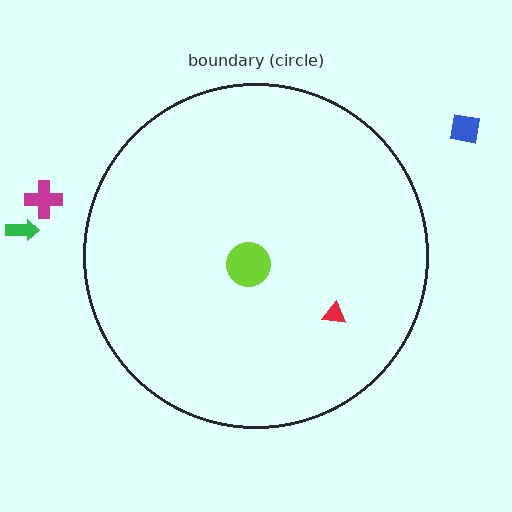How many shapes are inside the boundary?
2 inside, 3 outside.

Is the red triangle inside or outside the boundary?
Inside.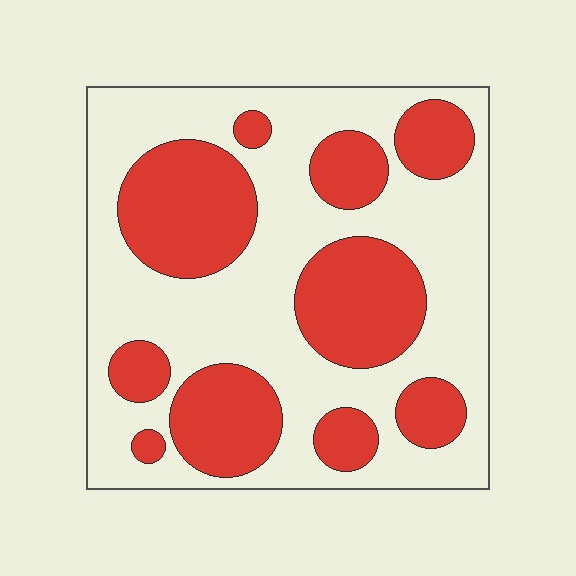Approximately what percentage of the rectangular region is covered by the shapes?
Approximately 40%.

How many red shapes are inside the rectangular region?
10.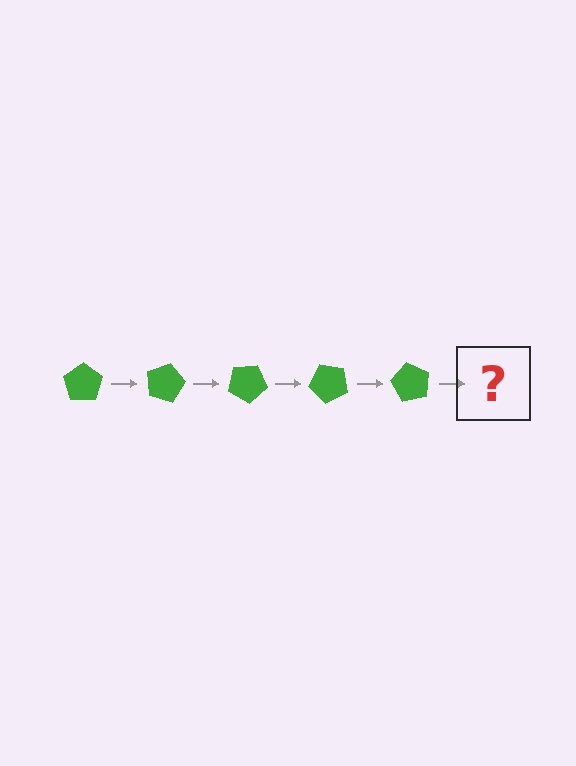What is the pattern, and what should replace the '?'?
The pattern is that the pentagon rotates 15 degrees each step. The '?' should be a green pentagon rotated 75 degrees.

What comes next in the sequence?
The next element should be a green pentagon rotated 75 degrees.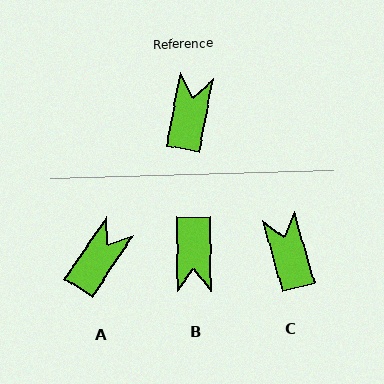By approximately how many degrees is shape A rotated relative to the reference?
Approximately 23 degrees clockwise.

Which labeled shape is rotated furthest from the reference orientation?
B, about 168 degrees away.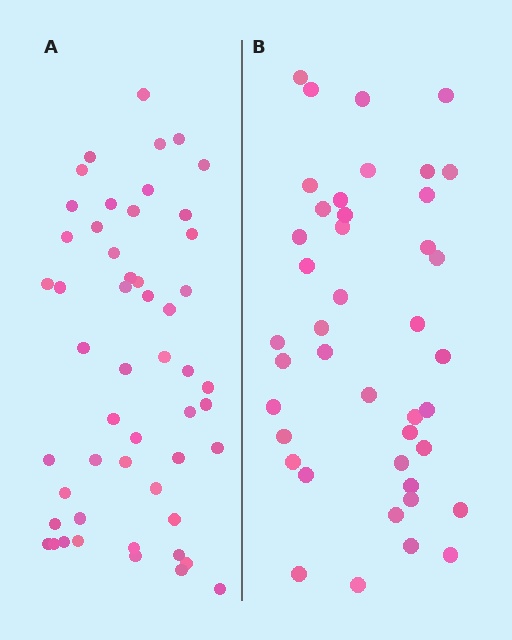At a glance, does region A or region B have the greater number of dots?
Region A (the left region) has more dots.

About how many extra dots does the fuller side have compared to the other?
Region A has roughly 10 or so more dots than region B.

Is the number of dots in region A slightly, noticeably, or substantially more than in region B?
Region A has only slightly more — the two regions are fairly close. The ratio is roughly 1.2 to 1.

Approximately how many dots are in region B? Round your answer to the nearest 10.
About 40 dots. (The exact count is 42, which rounds to 40.)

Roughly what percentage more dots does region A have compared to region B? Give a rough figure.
About 25% more.